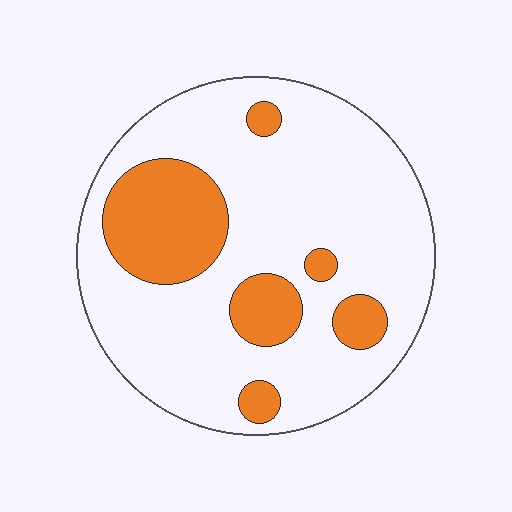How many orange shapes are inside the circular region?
6.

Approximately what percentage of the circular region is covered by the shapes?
Approximately 20%.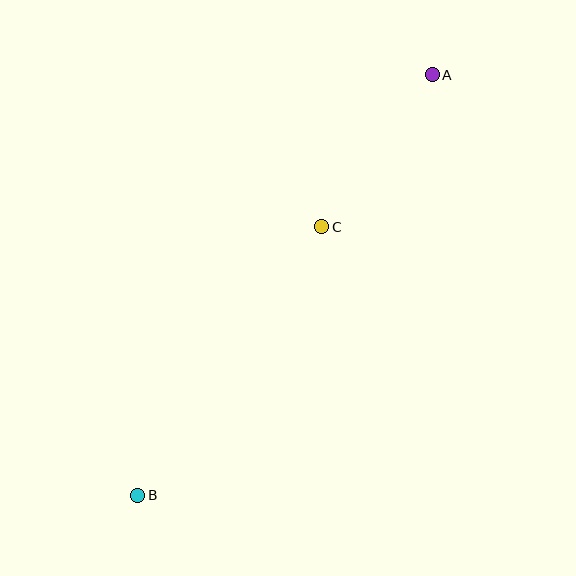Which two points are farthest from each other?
Points A and B are farthest from each other.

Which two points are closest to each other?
Points A and C are closest to each other.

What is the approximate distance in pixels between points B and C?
The distance between B and C is approximately 326 pixels.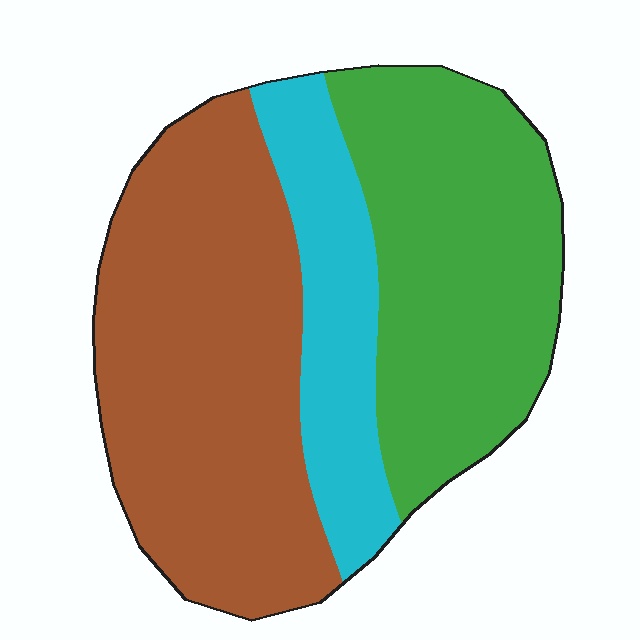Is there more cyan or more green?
Green.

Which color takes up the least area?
Cyan, at roughly 20%.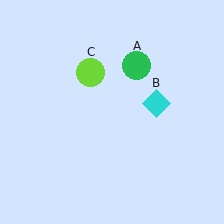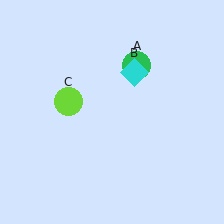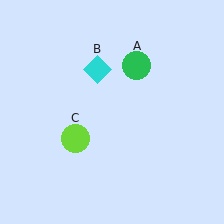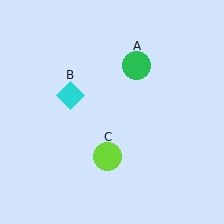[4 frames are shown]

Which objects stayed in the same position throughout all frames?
Green circle (object A) remained stationary.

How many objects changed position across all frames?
2 objects changed position: cyan diamond (object B), lime circle (object C).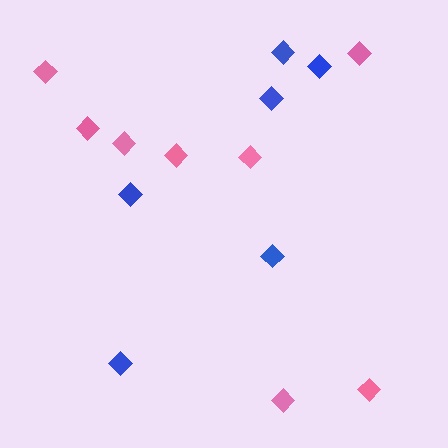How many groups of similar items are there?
There are 2 groups: one group of pink diamonds (8) and one group of blue diamonds (6).